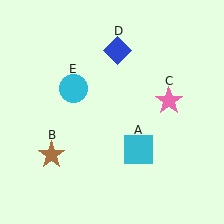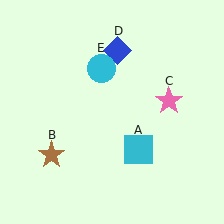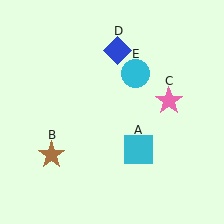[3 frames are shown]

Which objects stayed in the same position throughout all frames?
Cyan square (object A) and brown star (object B) and pink star (object C) and blue diamond (object D) remained stationary.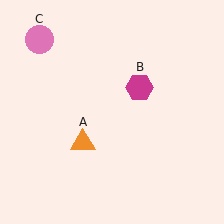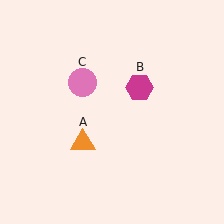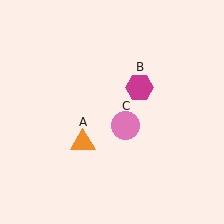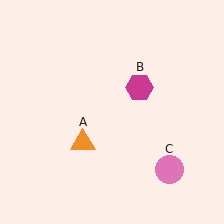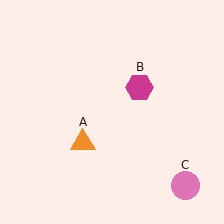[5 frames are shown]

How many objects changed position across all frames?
1 object changed position: pink circle (object C).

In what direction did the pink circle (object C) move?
The pink circle (object C) moved down and to the right.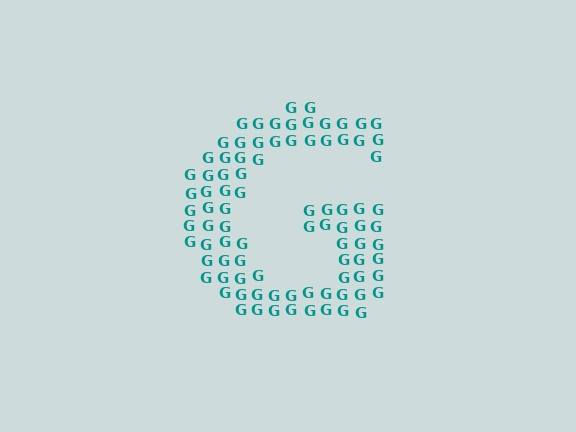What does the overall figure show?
The overall figure shows the letter G.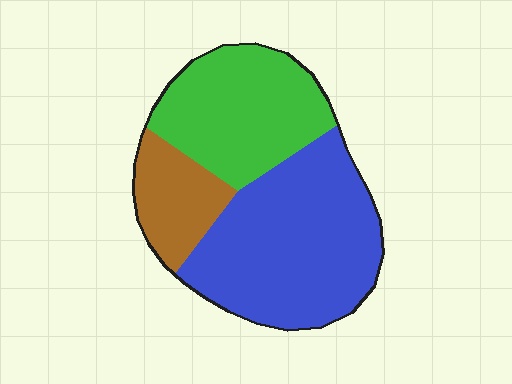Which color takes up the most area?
Blue, at roughly 50%.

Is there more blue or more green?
Blue.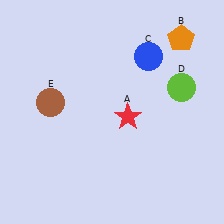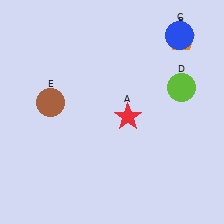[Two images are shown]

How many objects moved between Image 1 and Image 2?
1 object moved between the two images.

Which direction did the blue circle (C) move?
The blue circle (C) moved right.